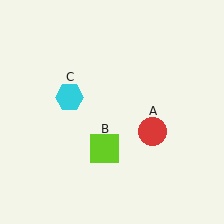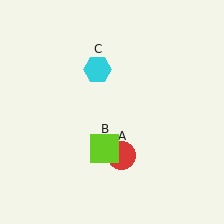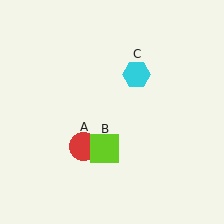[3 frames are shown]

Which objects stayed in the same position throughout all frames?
Lime square (object B) remained stationary.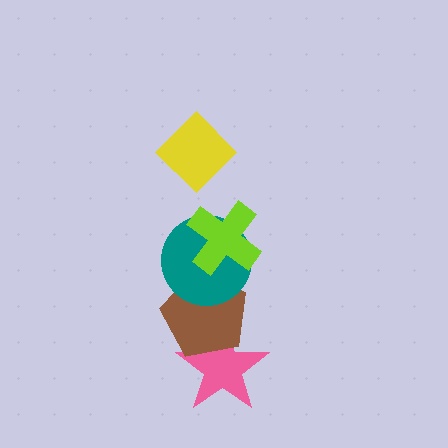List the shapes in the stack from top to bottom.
From top to bottom: the yellow diamond, the lime cross, the teal circle, the brown pentagon, the pink star.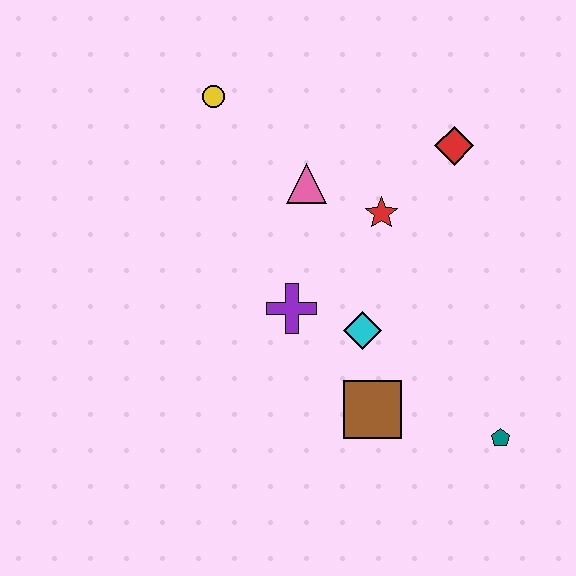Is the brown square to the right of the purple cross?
Yes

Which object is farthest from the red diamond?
The teal pentagon is farthest from the red diamond.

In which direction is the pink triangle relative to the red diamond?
The pink triangle is to the left of the red diamond.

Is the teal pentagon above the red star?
No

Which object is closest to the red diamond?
The red star is closest to the red diamond.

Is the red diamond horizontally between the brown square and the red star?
No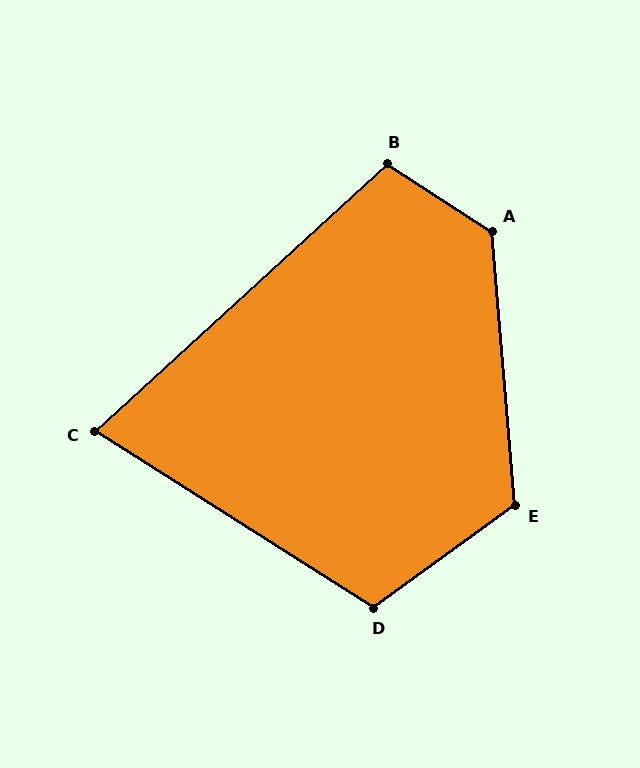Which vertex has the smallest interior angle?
C, at approximately 75 degrees.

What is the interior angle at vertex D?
Approximately 112 degrees (obtuse).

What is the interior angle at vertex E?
Approximately 121 degrees (obtuse).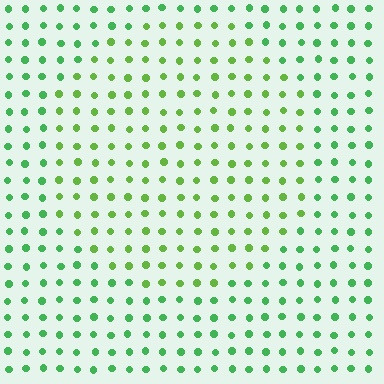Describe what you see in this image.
The image is filled with small green elements in a uniform arrangement. A circle-shaped region is visible where the elements are tinted to a slightly different hue, forming a subtle color boundary.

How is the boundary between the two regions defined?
The boundary is defined purely by a slight shift in hue (about 29 degrees). Spacing, size, and orientation are identical on both sides.